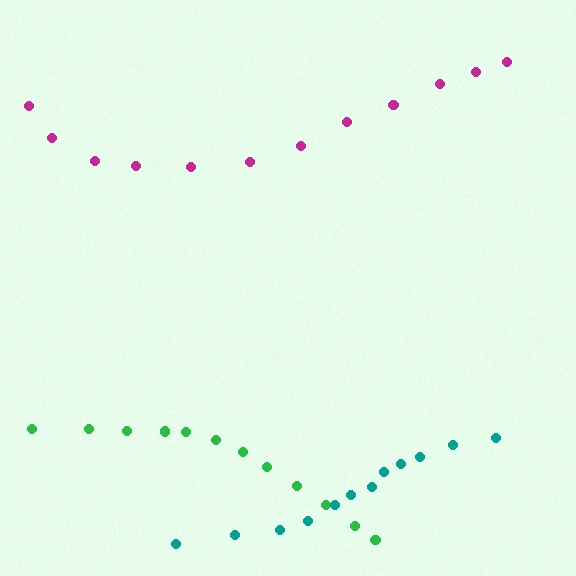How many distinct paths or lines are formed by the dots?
There are 3 distinct paths.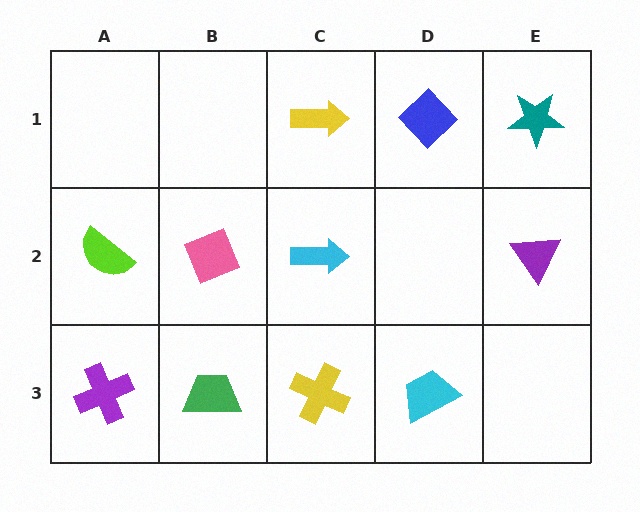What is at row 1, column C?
A yellow arrow.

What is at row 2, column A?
A lime semicircle.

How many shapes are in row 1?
3 shapes.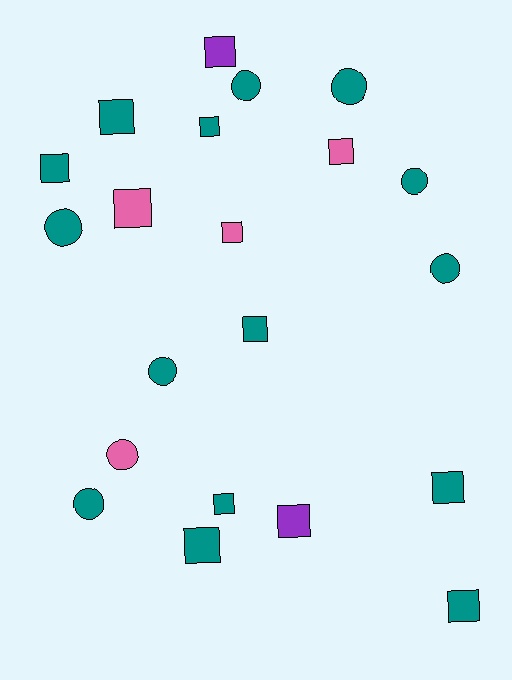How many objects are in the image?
There are 21 objects.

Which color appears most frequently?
Teal, with 15 objects.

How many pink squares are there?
There are 3 pink squares.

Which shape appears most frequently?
Square, with 13 objects.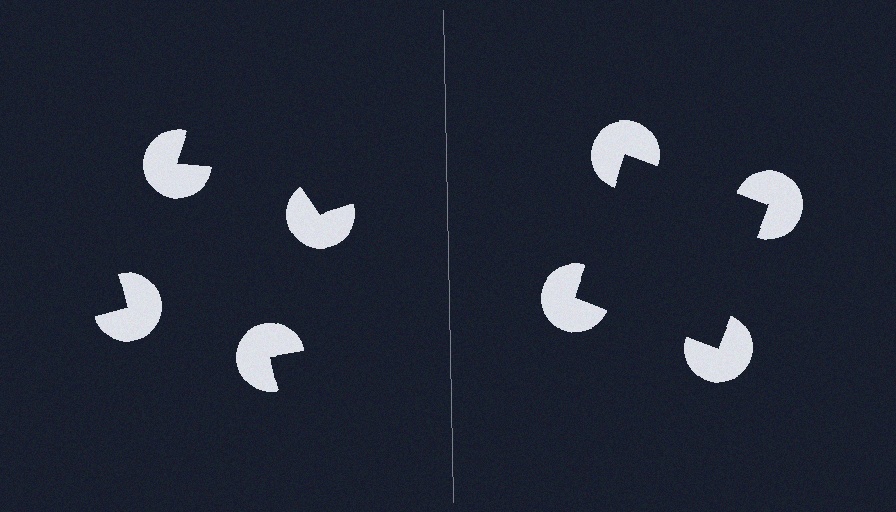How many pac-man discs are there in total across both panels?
8 — 4 on each side.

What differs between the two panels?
The pac-man discs are positioned identically on both sides; only the wedge orientations differ. On the right they align to a square; on the left they are misaligned.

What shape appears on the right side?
An illusory square.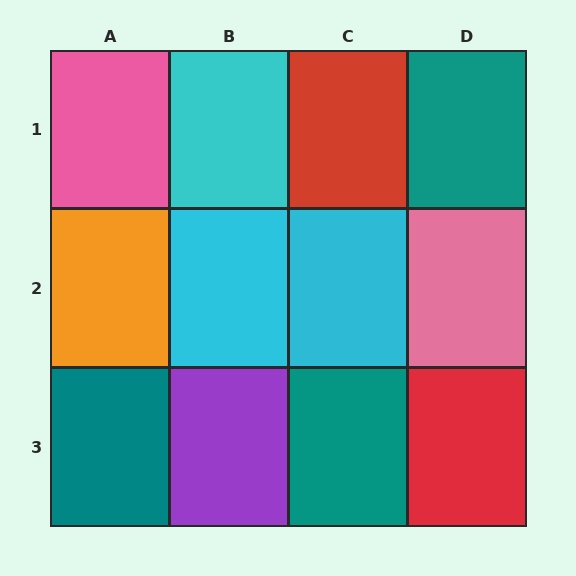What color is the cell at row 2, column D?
Pink.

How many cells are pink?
2 cells are pink.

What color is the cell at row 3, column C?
Teal.